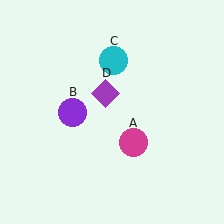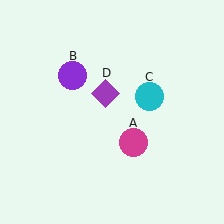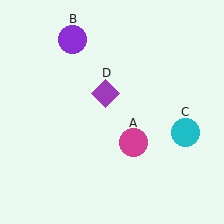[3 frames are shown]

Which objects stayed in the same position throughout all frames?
Magenta circle (object A) and purple diamond (object D) remained stationary.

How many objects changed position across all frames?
2 objects changed position: purple circle (object B), cyan circle (object C).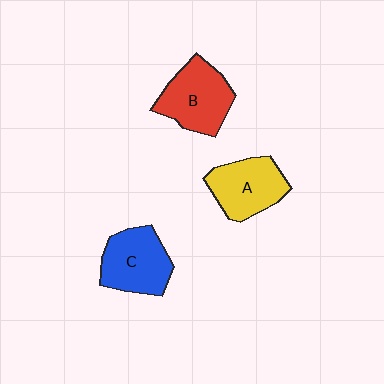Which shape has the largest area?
Shape B (red).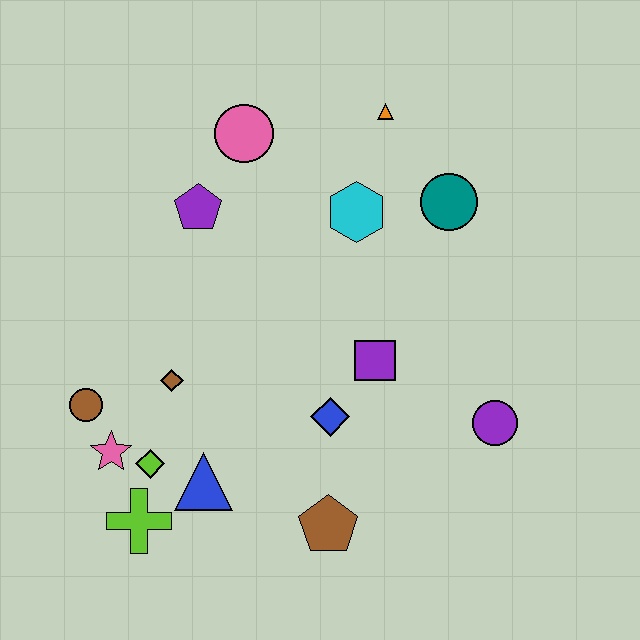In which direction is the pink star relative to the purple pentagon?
The pink star is below the purple pentagon.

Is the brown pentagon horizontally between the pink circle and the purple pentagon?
No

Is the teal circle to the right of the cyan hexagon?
Yes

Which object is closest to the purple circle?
The purple square is closest to the purple circle.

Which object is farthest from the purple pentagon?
The purple circle is farthest from the purple pentagon.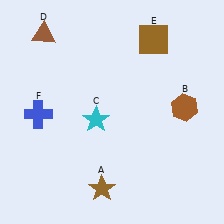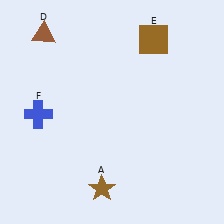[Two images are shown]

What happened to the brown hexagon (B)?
The brown hexagon (B) was removed in Image 2. It was in the top-right area of Image 1.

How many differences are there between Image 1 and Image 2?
There are 2 differences between the two images.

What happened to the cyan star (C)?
The cyan star (C) was removed in Image 2. It was in the bottom-left area of Image 1.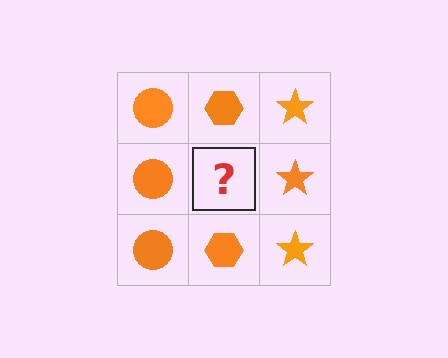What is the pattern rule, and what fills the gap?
The rule is that each column has a consistent shape. The gap should be filled with an orange hexagon.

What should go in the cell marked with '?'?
The missing cell should contain an orange hexagon.